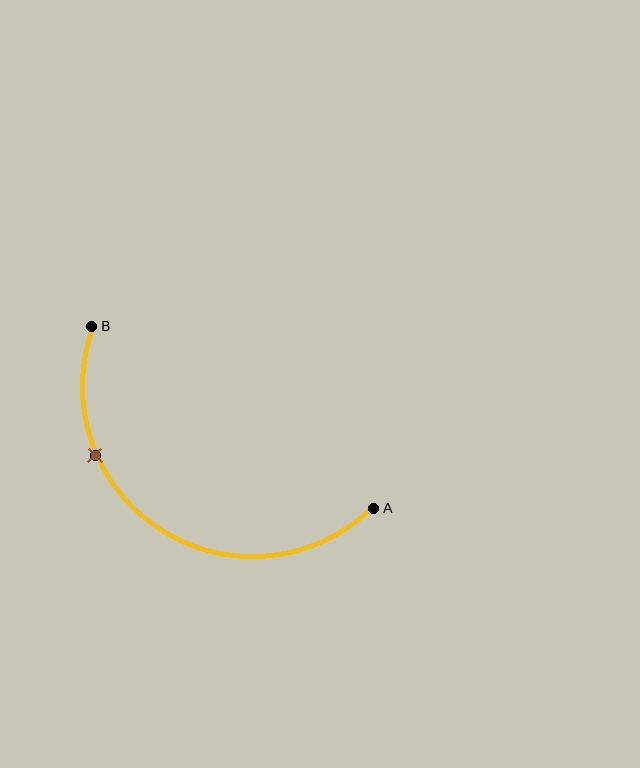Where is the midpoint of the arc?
The arc midpoint is the point on the curve farthest from the straight line joining A and B. It sits below that line.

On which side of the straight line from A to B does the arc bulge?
The arc bulges below the straight line connecting A and B.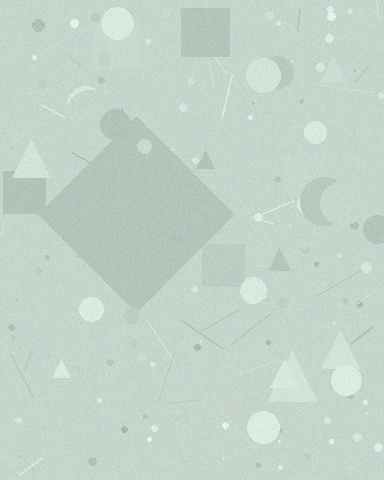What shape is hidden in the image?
A diamond is hidden in the image.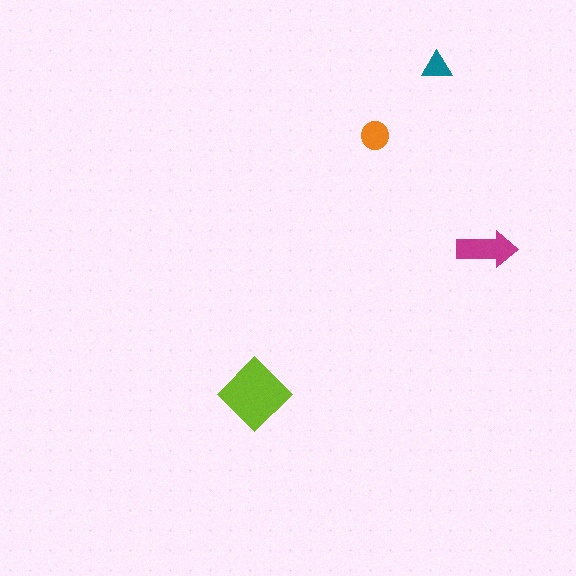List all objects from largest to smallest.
The lime diamond, the magenta arrow, the orange circle, the teal triangle.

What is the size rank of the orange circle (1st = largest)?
3rd.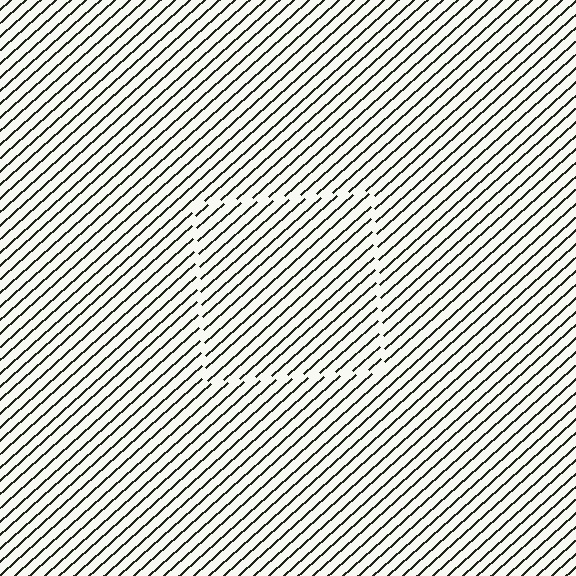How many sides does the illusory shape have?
4 sides — the line-ends trace a square.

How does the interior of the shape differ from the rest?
The interior of the shape contains the same grating, shifted by half a period — the contour is defined by the phase discontinuity where line-ends from the inner and outer gratings abut.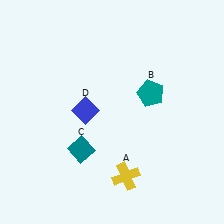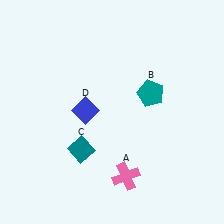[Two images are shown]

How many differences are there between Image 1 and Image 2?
There is 1 difference between the two images.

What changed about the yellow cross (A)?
In Image 1, A is yellow. In Image 2, it changed to pink.